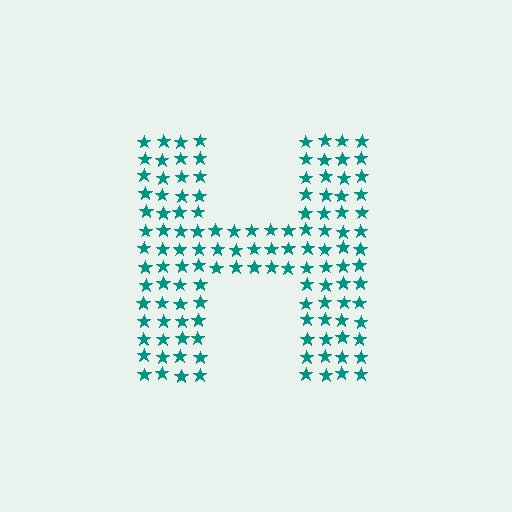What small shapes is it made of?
It is made of small stars.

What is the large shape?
The large shape is the letter H.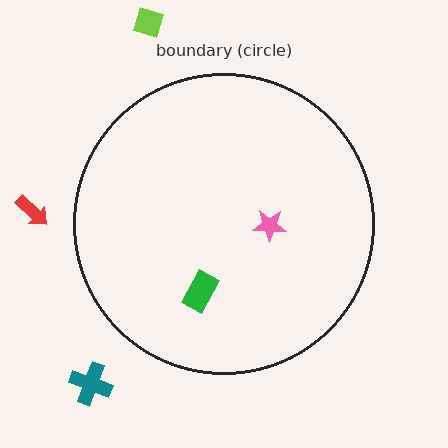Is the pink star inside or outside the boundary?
Inside.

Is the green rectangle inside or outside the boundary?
Inside.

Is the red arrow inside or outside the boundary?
Outside.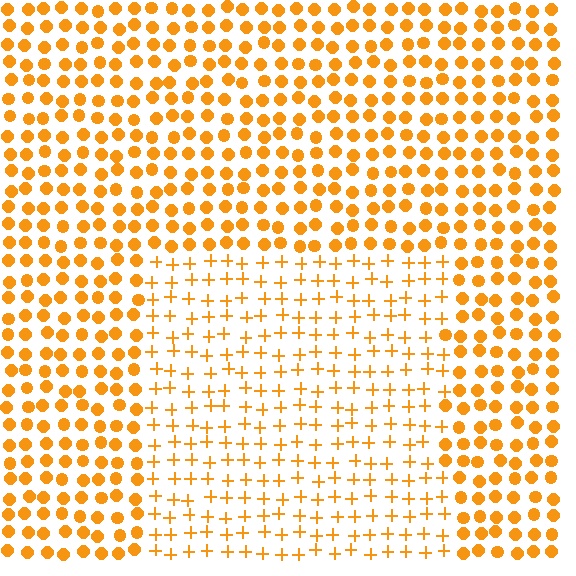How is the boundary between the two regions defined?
The boundary is defined by a change in element shape: plus signs inside vs. circles outside. All elements share the same color and spacing.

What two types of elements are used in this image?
The image uses plus signs inside the rectangle region and circles outside it.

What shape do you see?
I see a rectangle.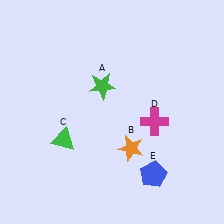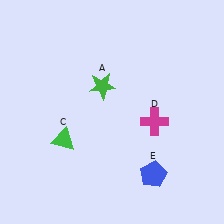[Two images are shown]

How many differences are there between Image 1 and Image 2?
There is 1 difference between the two images.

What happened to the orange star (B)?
The orange star (B) was removed in Image 2. It was in the bottom-right area of Image 1.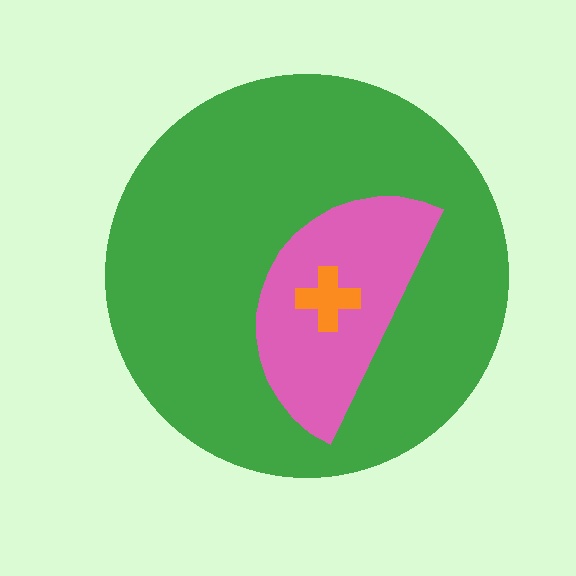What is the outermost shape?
The green circle.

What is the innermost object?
The orange cross.